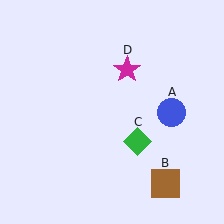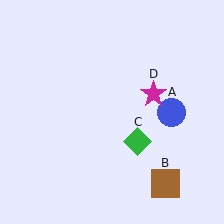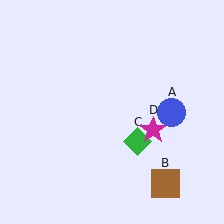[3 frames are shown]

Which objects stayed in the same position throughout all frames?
Blue circle (object A) and brown square (object B) and green diamond (object C) remained stationary.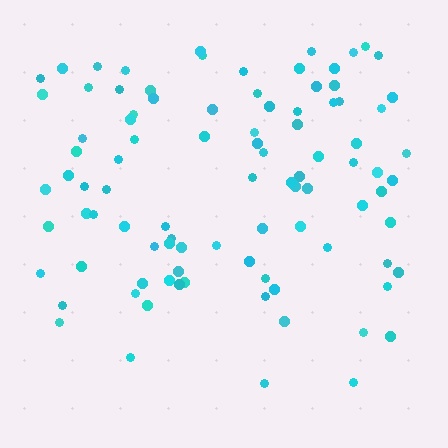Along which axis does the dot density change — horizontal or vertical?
Vertical.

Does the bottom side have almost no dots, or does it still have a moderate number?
Still a moderate number, just noticeably fewer than the top.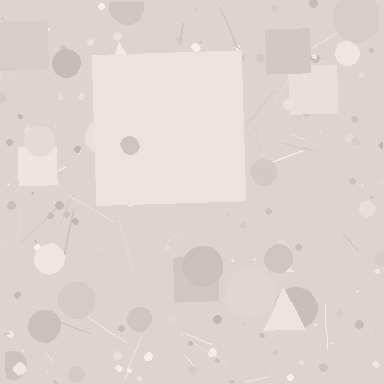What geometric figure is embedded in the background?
A square is embedded in the background.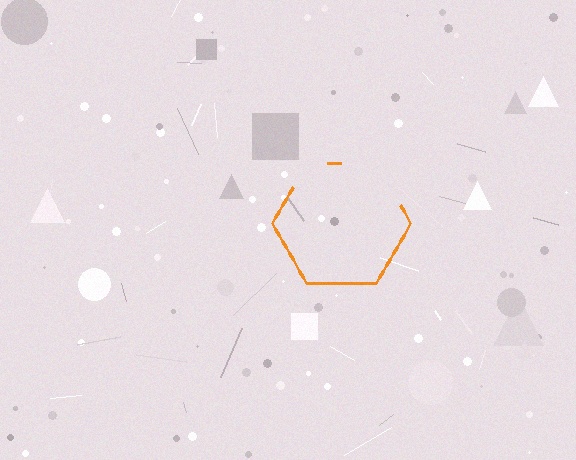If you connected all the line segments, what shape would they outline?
They would outline a hexagon.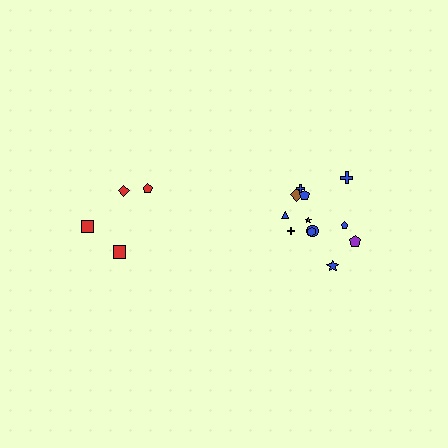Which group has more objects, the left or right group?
The right group.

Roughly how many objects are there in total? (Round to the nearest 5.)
Roughly 15 objects in total.